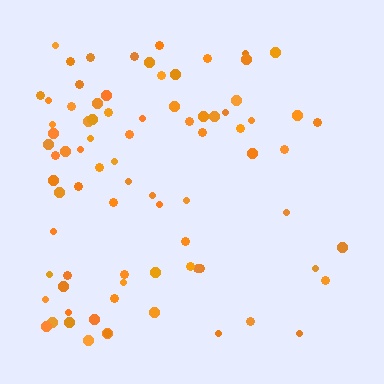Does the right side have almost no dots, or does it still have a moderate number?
Still a moderate number, just noticeably fewer than the left.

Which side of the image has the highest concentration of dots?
The left.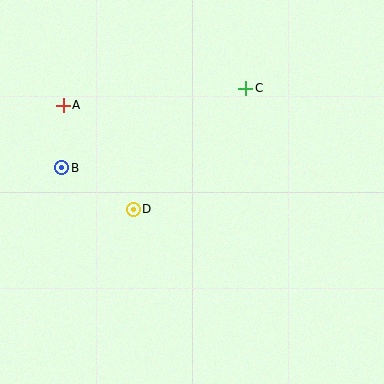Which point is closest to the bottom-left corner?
Point D is closest to the bottom-left corner.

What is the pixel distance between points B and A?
The distance between B and A is 63 pixels.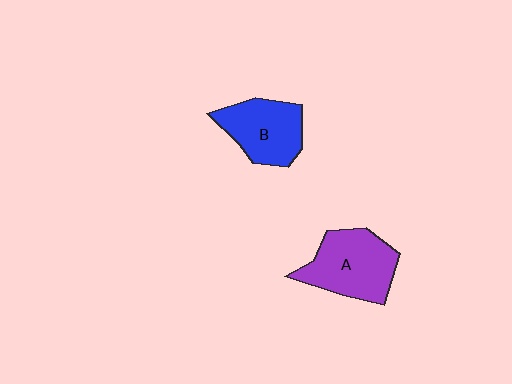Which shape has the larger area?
Shape A (purple).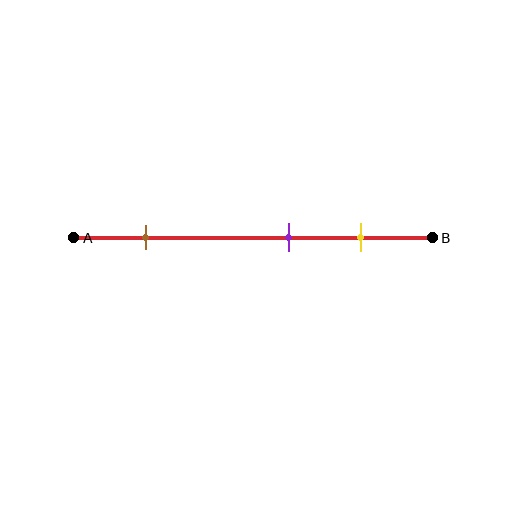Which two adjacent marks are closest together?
The purple and yellow marks are the closest adjacent pair.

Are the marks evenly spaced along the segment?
No, the marks are not evenly spaced.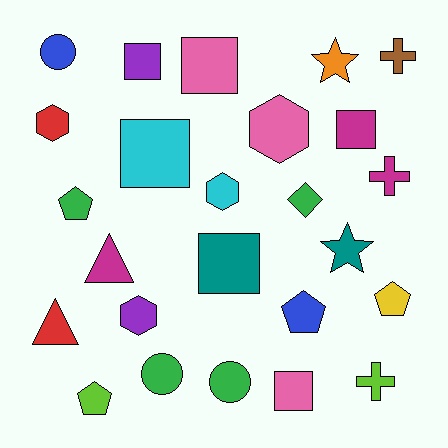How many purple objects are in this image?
There are 2 purple objects.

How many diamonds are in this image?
There is 1 diamond.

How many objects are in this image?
There are 25 objects.